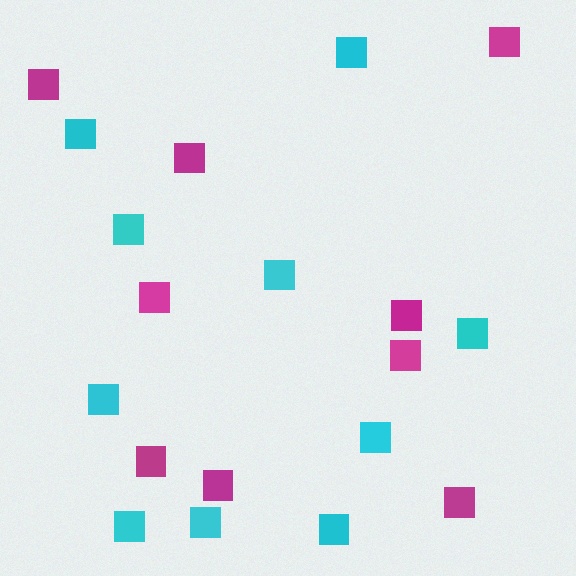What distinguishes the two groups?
There are 2 groups: one group of magenta squares (9) and one group of cyan squares (10).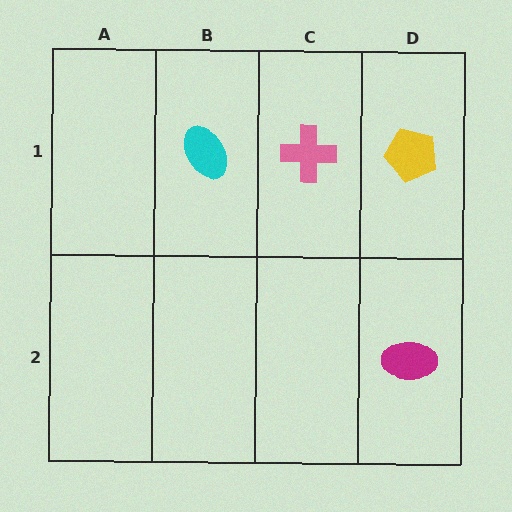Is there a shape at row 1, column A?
No, that cell is empty.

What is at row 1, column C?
A pink cross.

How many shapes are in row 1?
3 shapes.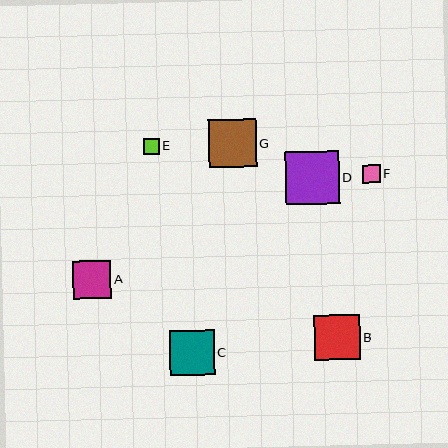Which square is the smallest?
Square E is the smallest with a size of approximately 16 pixels.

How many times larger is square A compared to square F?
Square A is approximately 2.1 times the size of square F.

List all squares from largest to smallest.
From largest to smallest: D, G, B, C, A, F, E.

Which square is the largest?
Square D is the largest with a size of approximately 54 pixels.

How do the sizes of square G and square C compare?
Square G and square C are approximately the same size.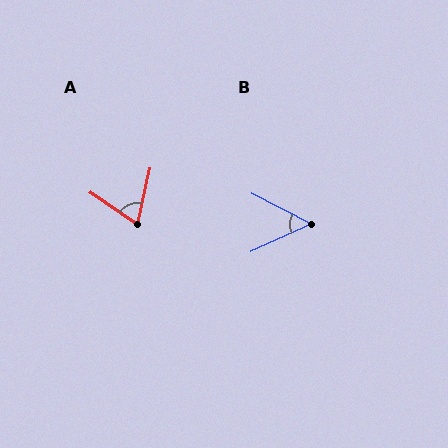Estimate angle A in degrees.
Approximately 68 degrees.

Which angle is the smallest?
B, at approximately 52 degrees.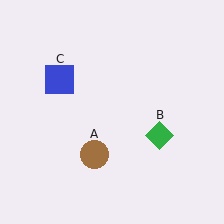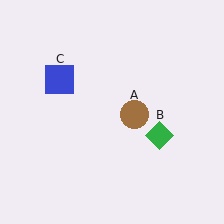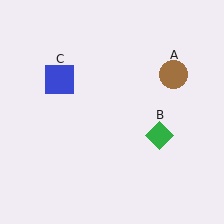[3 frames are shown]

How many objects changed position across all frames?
1 object changed position: brown circle (object A).